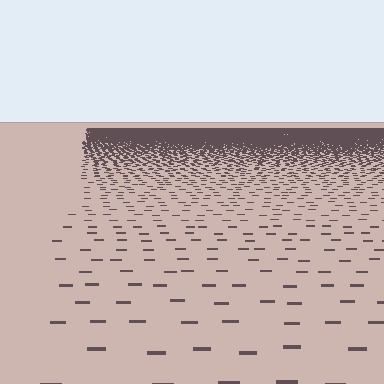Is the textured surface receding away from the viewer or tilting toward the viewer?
The surface is receding away from the viewer. Texture elements get smaller and denser toward the top.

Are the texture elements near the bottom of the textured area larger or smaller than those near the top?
Larger. Near the bottom, elements are closer to the viewer and appear at a bigger on-screen size.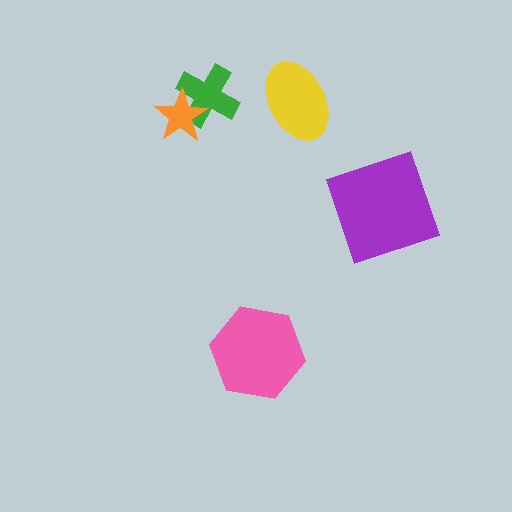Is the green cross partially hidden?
Yes, it is partially covered by another shape.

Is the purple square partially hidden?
No, no other shape covers it.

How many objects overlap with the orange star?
1 object overlaps with the orange star.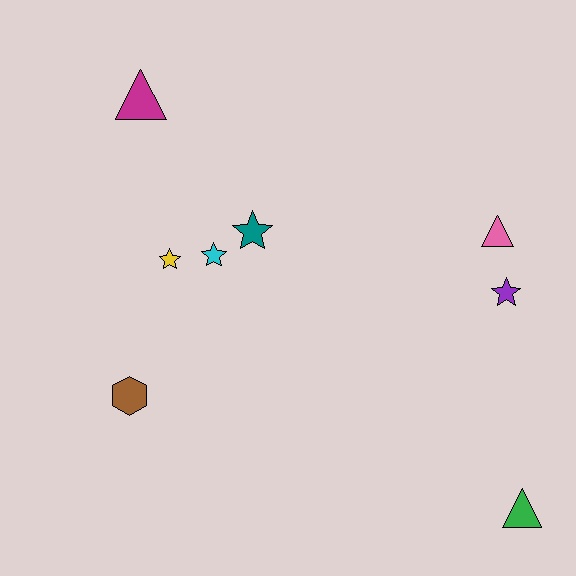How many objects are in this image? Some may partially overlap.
There are 8 objects.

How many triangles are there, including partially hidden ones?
There are 3 triangles.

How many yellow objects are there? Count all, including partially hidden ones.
There is 1 yellow object.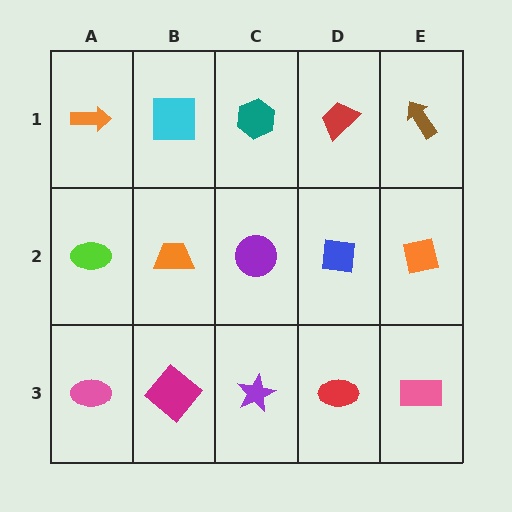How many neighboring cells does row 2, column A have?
3.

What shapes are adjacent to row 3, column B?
An orange trapezoid (row 2, column B), a pink ellipse (row 3, column A), a purple star (row 3, column C).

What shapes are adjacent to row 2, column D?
A red trapezoid (row 1, column D), a red ellipse (row 3, column D), a purple circle (row 2, column C), an orange square (row 2, column E).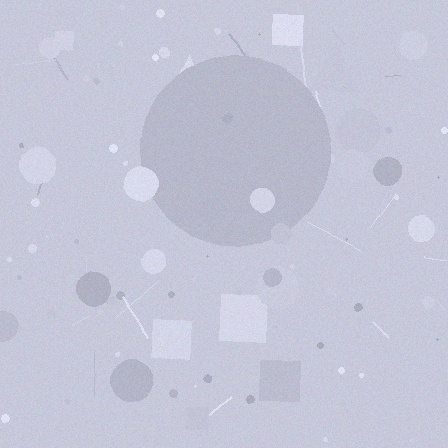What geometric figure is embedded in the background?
A circle is embedded in the background.